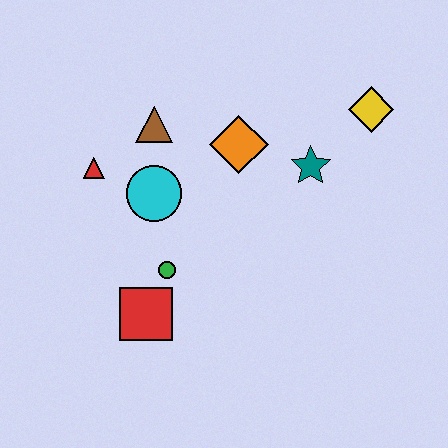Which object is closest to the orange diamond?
The teal star is closest to the orange diamond.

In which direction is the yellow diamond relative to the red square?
The yellow diamond is to the right of the red square.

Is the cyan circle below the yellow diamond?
Yes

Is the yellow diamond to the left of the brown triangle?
No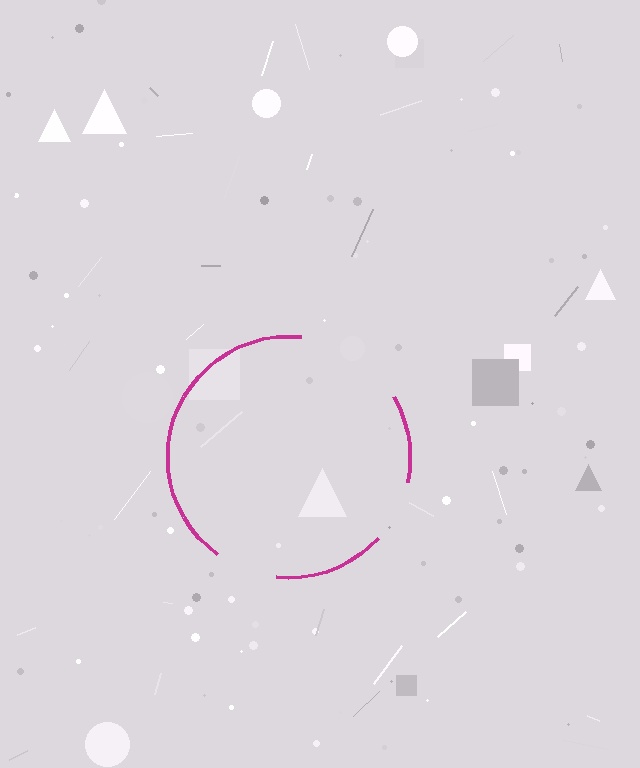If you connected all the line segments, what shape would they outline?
They would outline a circle.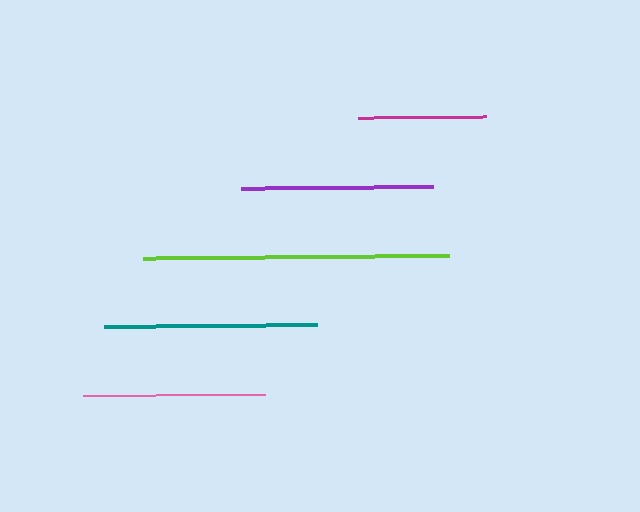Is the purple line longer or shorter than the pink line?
The purple line is longer than the pink line.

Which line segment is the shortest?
The magenta line is the shortest at approximately 128 pixels.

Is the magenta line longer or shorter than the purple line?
The purple line is longer than the magenta line.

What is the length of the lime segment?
The lime segment is approximately 306 pixels long.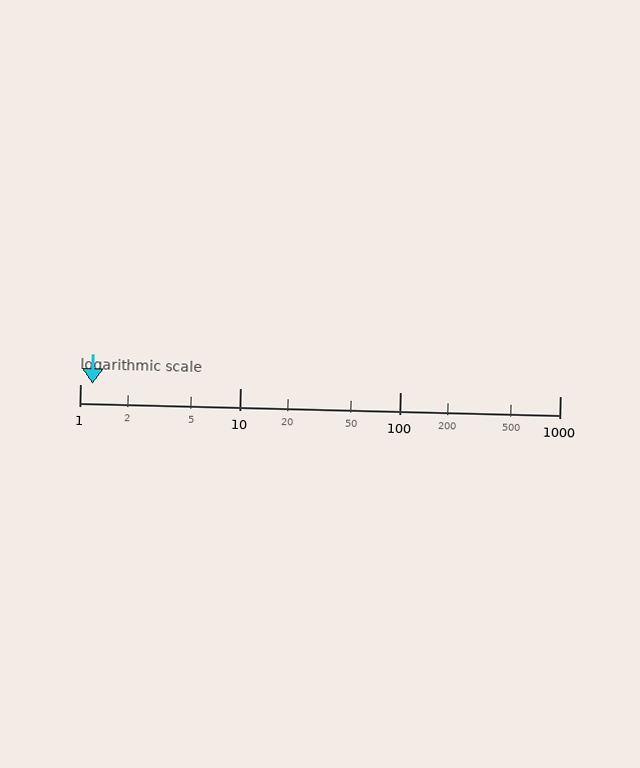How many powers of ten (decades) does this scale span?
The scale spans 3 decades, from 1 to 1000.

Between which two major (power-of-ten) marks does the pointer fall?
The pointer is between 1 and 10.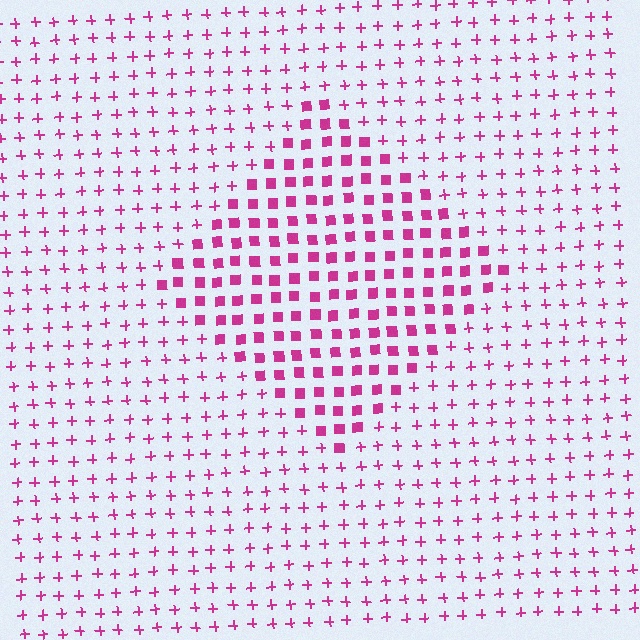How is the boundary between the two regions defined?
The boundary is defined by a change in element shape: squares inside vs. plus signs outside. All elements share the same color and spacing.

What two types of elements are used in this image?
The image uses squares inside the diamond region and plus signs outside it.